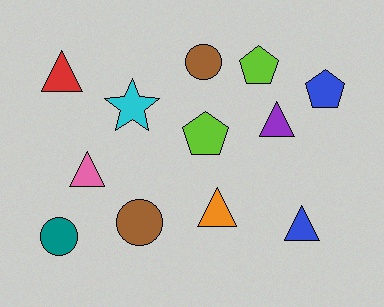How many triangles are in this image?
There are 5 triangles.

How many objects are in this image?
There are 12 objects.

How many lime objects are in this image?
There are 2 lime objects.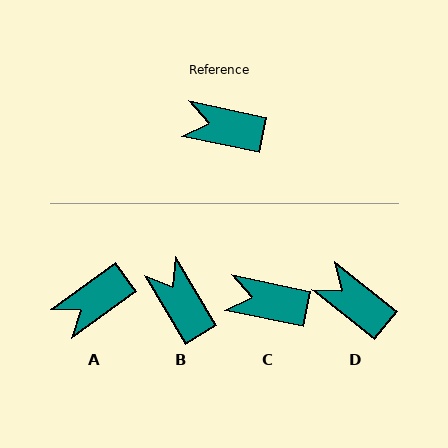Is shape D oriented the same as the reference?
No, it is off by about 27 degrees.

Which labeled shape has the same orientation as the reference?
C.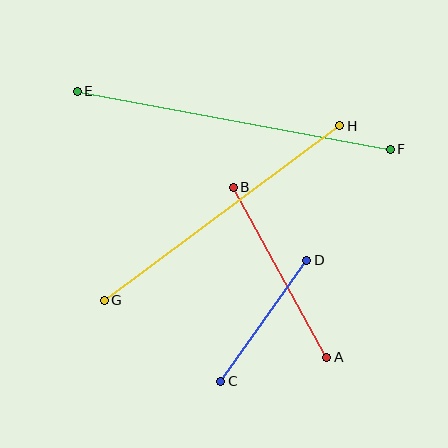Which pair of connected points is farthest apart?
Points E and F are farthest apart.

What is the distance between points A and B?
The distance is approximately 194 pixels.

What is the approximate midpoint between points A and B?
The midpoint is at approximately (280, 272) pixels.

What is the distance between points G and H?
The distance is approximately 293 pixels.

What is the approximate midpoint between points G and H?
The midpoint is at approximately (222, 213) pixels.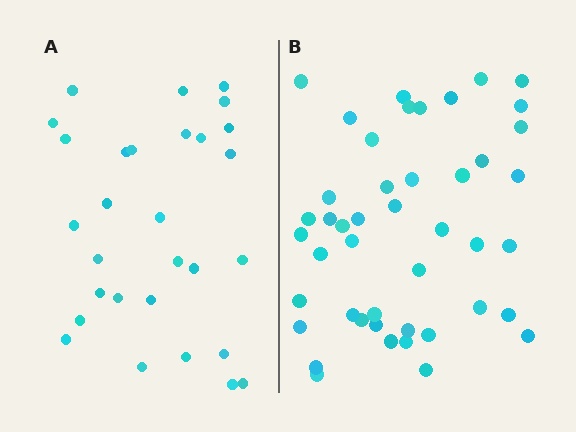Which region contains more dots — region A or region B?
Region B (the right region) has more dots.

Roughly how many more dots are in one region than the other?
Region B has approximately 15 more dots than region A.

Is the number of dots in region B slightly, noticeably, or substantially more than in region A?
Region B has substantially more. The ratio is roughly 1.6 to 1.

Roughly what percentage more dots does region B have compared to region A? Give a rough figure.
About 55% more.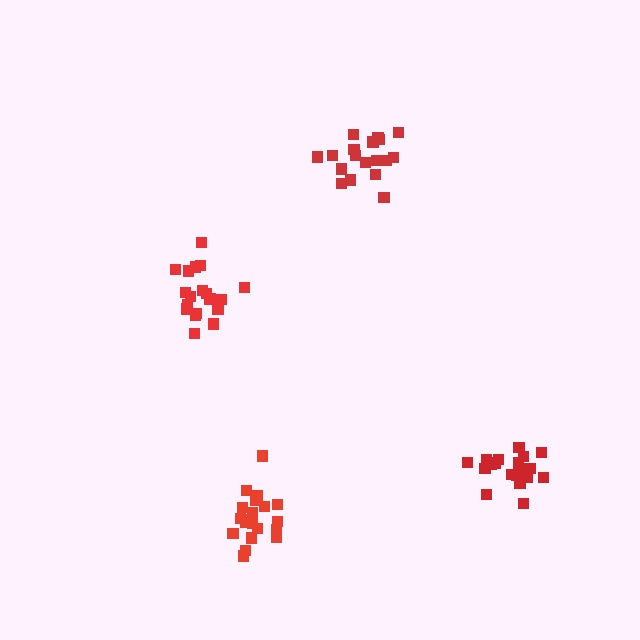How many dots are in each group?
Group 1: 18 dots, Group 2: 21 dots, Group 3: 20 dots, Group 4: 21 dots (80 total).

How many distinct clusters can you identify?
There are 4 distinct clusters.